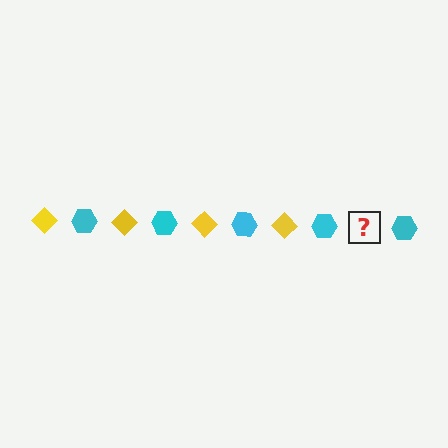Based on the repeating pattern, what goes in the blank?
The blank should be a yellow diamond.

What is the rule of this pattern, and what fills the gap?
The rule is that the pattern alternates between yellow diamond and cyan hexagon. The gap should be filled with a yellow diamond.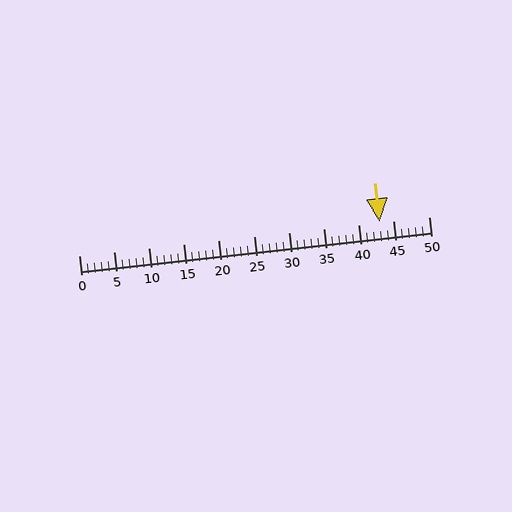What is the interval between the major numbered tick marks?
The major tick marks are spaced 5 units apart.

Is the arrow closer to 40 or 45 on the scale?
The arrow is closer to 45.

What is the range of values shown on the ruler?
The ruler shows values from 0 to 50.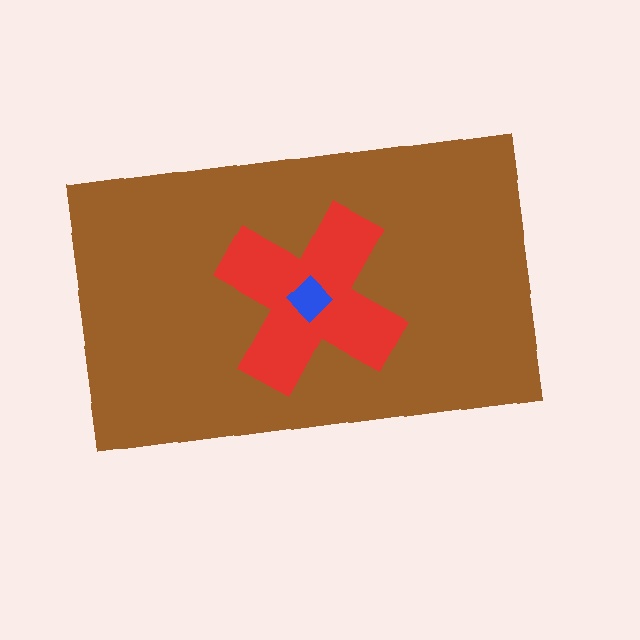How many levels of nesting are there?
3.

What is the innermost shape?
The blue diamond.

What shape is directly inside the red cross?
The blue diamond.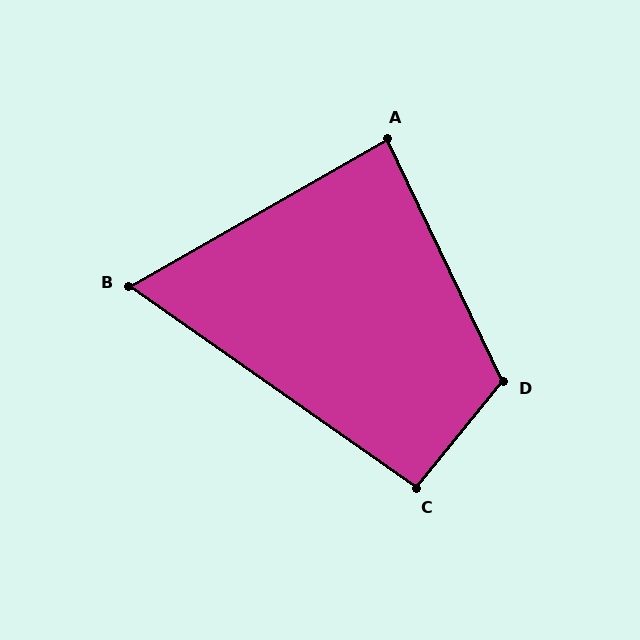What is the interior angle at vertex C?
Approximately 94 degrees (approximately right).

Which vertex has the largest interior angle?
D, at approximately 115 degrees.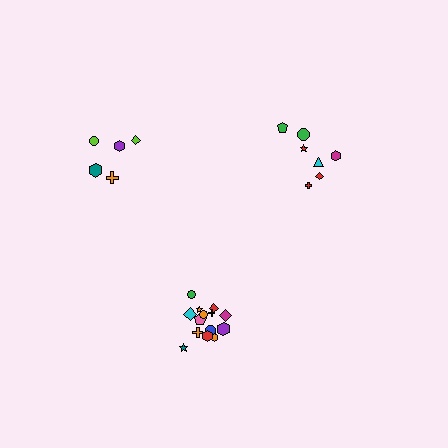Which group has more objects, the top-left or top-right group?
The top-right group.